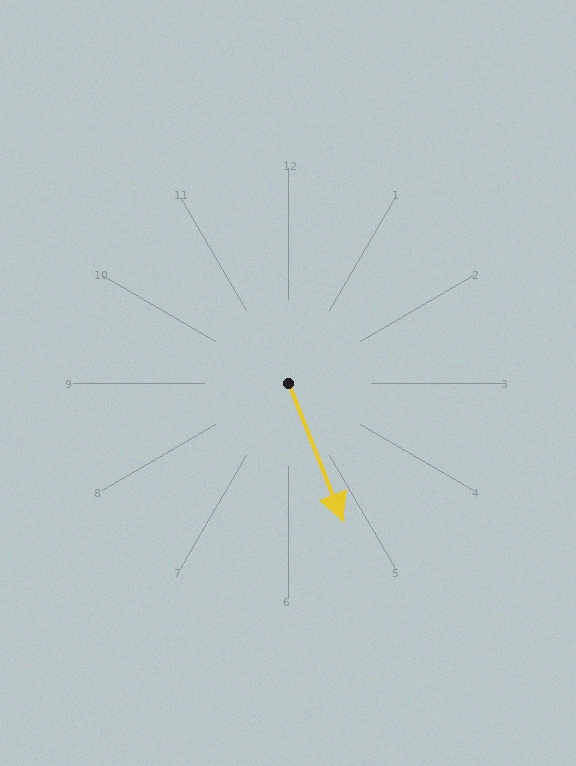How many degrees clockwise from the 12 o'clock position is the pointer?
Approximately 158 degrees.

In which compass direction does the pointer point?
South.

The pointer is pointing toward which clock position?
Roughly 5 o'clock.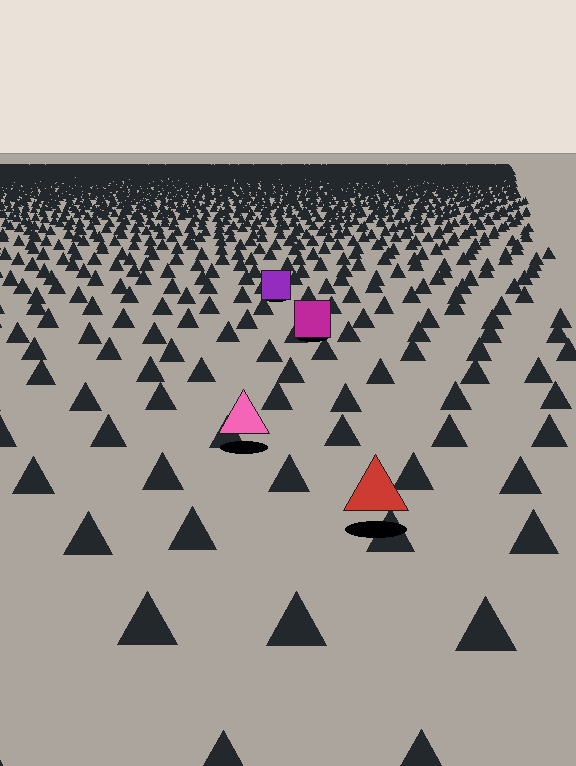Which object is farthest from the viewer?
The purple square is farthest from the viewer. It appears smaller and the ground texture around it is denser.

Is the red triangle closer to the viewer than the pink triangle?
Yes. The red triangle is closer — you can tell from the texture gradient: the ground texture is coarser near it.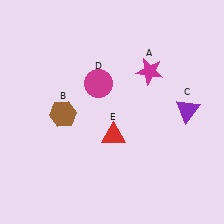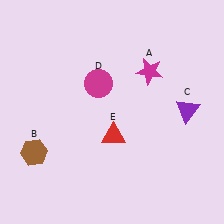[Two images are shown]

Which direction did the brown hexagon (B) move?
The brown hexagon (B) moved down.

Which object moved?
The brown hexagon (B) moved down.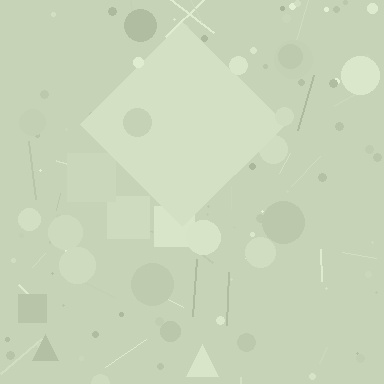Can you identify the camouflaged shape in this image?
The camouflaged shape is a diamond.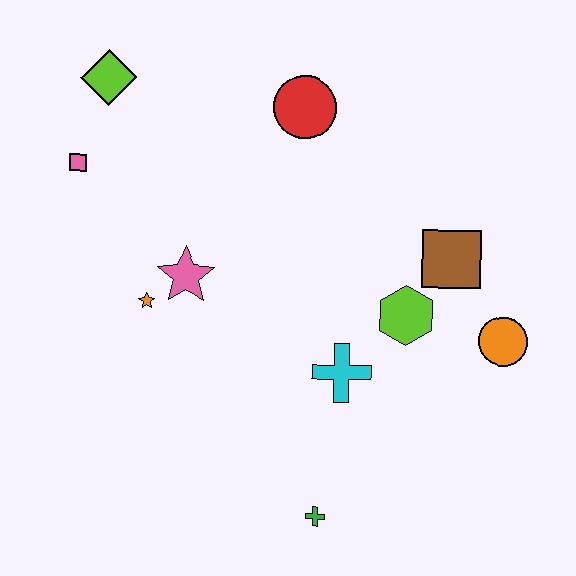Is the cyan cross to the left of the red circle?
No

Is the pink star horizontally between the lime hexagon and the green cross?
No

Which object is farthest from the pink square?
The orange circle is farthest from the pink square.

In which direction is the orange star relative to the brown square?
The orange star is to the left of the brown square.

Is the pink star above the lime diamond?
No